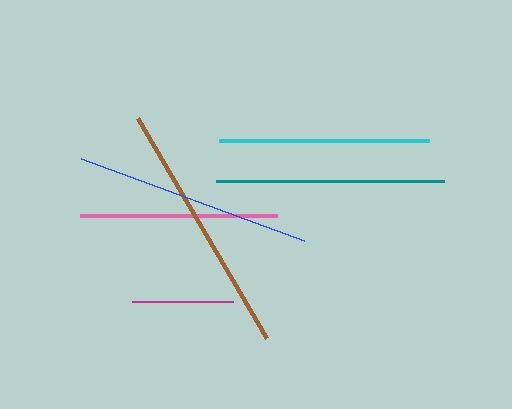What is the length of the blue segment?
The blue segment is approximately 238 pixels long.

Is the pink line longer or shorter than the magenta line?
The pink line is longer than the magenta line.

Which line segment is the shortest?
The magenta line is the shortest at approximately 102 pixels.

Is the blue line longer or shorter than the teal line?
The blue line is longer than the teal line.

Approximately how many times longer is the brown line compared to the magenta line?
The brown line is approximately 2.5 times the length of the magenta line.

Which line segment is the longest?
The brown line is the longest at approximately 255 pixels.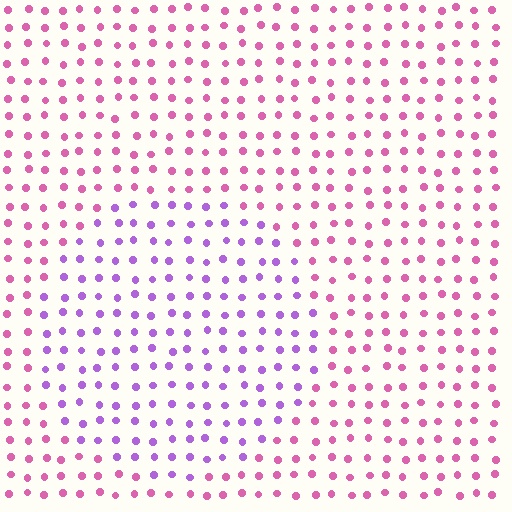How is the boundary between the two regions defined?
The boundary is defined purely by a slight shift in hue (about 44 degrees). Spacing, size, and orientation are identical on both sides.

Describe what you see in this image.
The image is filled with small pink elements in a uniform arrangement. A circle-shaped region is visible where the elements are tinted to a slightly different hue, forming a subtle color boundary.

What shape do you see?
I see a circle.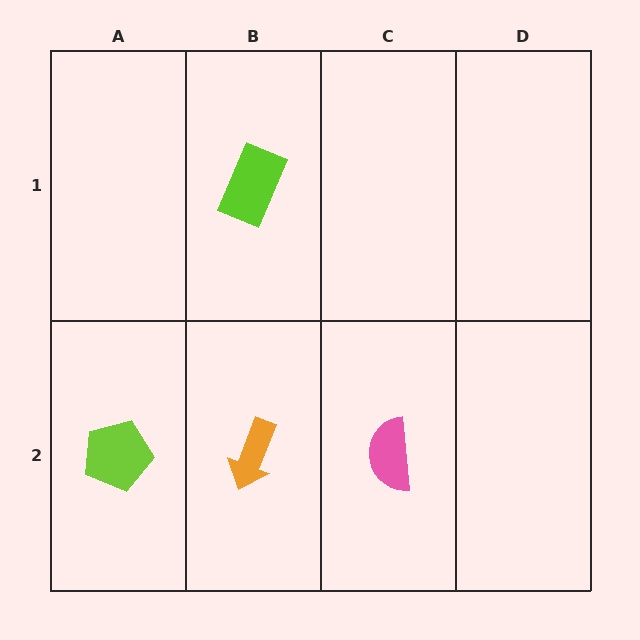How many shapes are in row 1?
1 shape.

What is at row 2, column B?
An orange arrow.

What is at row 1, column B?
A lime rectangle.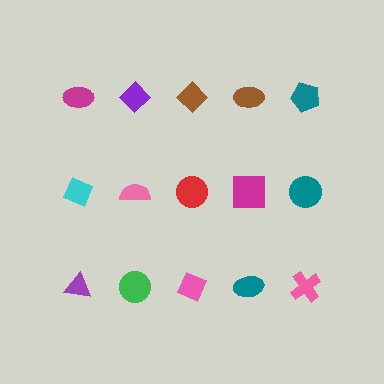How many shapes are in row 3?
5 shapes.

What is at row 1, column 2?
A purple diamond.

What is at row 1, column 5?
A teal pentagon.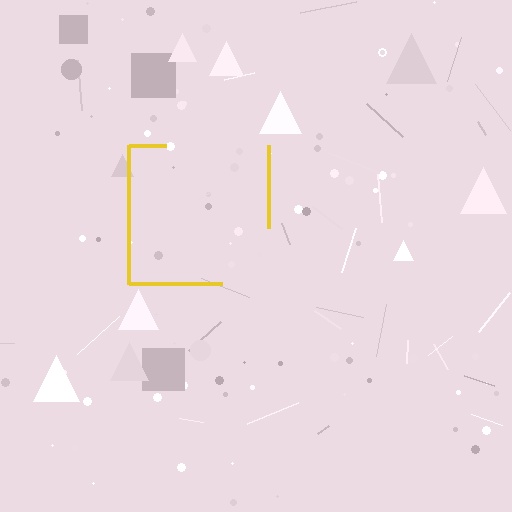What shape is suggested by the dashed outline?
The dashed outline suggests a square.